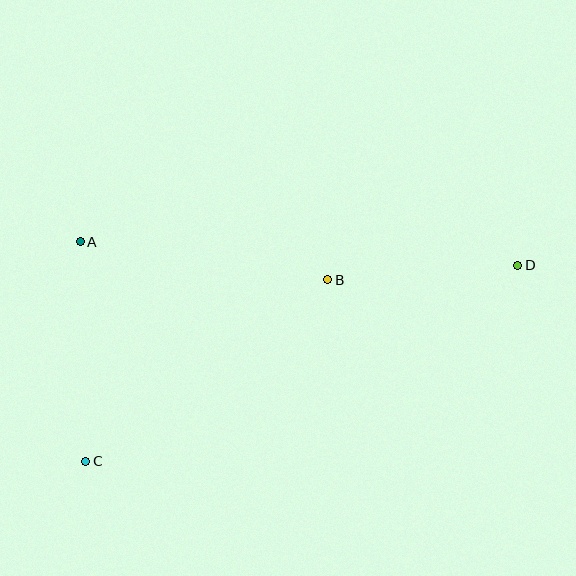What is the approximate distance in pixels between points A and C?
The distance between A and C is approximately 220 pixels.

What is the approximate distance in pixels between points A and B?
The distance between A and B is approximately 251 pixels.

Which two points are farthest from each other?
Points C and D are farthest from each other.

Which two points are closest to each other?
Points B and D are closest to each other.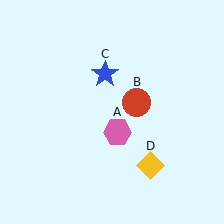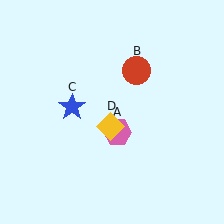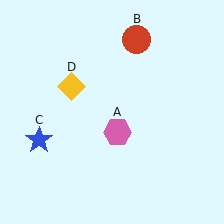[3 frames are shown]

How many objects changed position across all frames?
3 objects changed position: red circle (object B), blue star (object C), yellow diamond (object D).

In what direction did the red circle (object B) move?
The red circle (object B) moved up.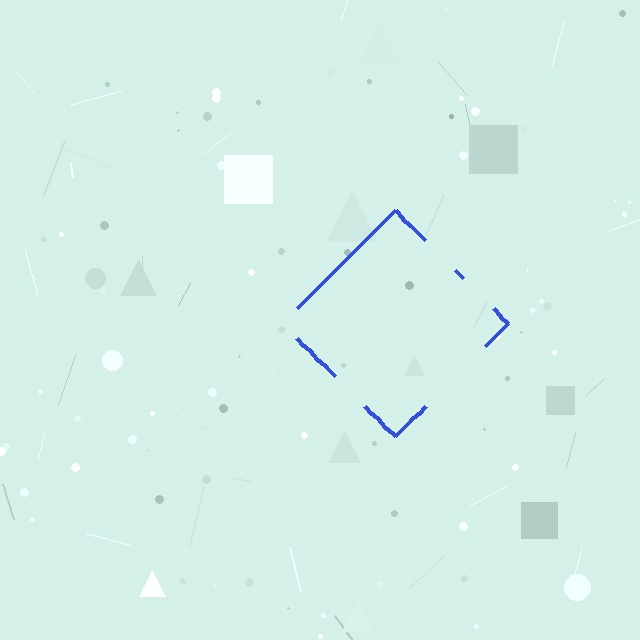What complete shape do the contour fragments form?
The contour fragments form a diamond.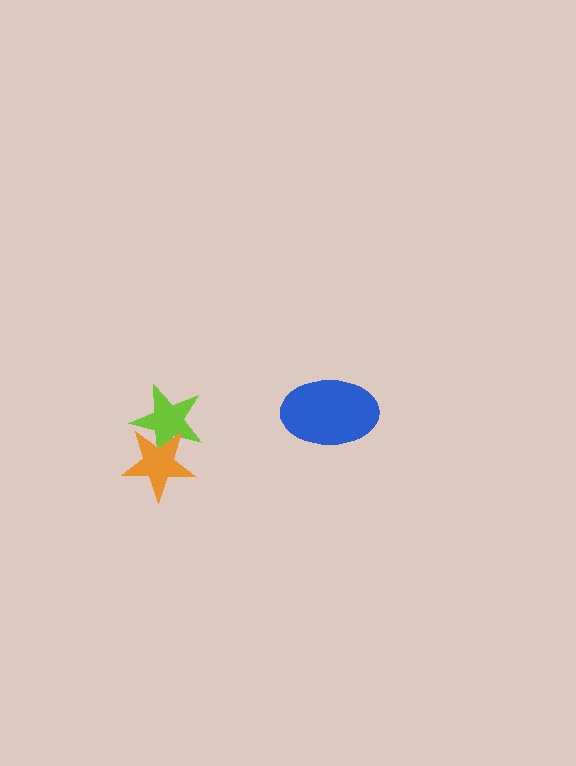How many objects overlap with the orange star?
1 object overlaps with the orange star.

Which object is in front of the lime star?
The orange star is in front of the lime star.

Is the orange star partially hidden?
No, no other shape covers it.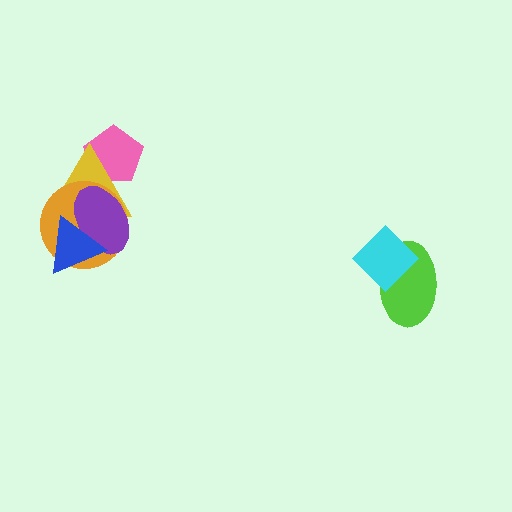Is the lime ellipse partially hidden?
Yes, it is partially covered by another shape.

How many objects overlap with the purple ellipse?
3 objects overlap with the purple ellipse.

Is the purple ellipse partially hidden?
Yes, it is partially covered by another shape.